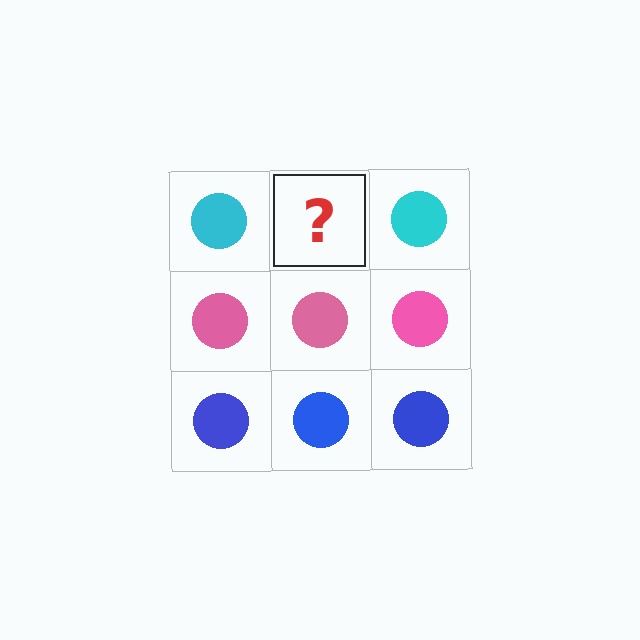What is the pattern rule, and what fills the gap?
The rule is that each row has a consistent color. The gap should be filled with a cyan circle.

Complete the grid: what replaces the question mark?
The question mark should be replaced with a cyan circle.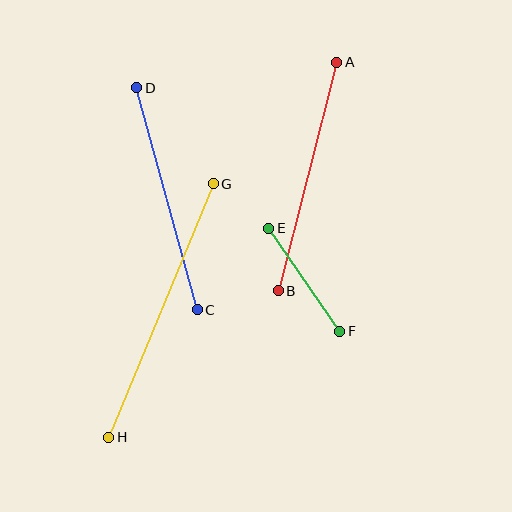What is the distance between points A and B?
The distance is approximately 236 pixels.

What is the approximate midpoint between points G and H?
The midpoint is at approximately (161, 311) pixels.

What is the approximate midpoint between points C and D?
The midpoint is at approximately (167, 199) pixels.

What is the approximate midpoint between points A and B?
The midpoint is at approximately (307, 177) pixels.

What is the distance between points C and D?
The distance is approximately 230 pixels.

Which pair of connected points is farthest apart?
Points G and H are farthest apart.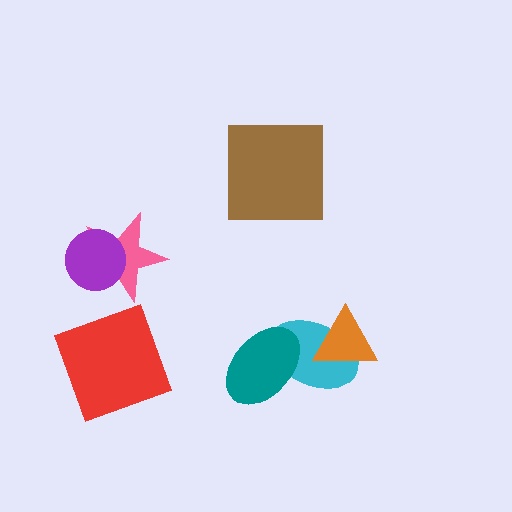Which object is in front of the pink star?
The purple circle is in front of the pink star.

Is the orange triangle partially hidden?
No, no other shape covers it.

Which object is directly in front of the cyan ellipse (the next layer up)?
The orange triangle is directly in front of the cyan ellipse.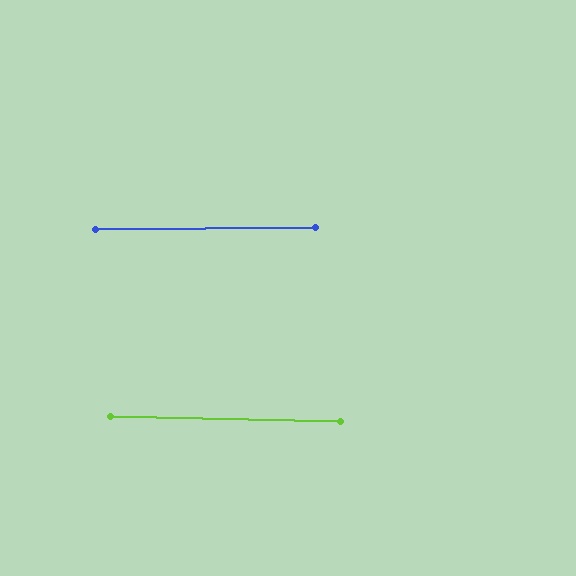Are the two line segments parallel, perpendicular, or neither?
Parallel — their directions differ by only 1.8°.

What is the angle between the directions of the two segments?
Approximately 2 degrees.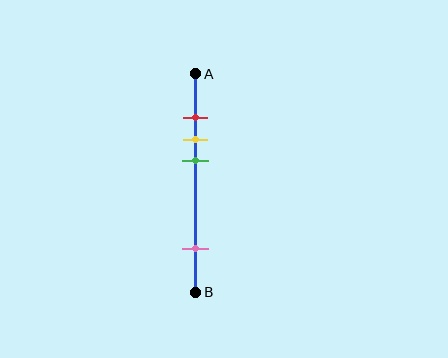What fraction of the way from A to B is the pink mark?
The pink mark is approximately 80% (0.8) of the way from A to B.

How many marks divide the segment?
There are 4 marks dividing the segment.